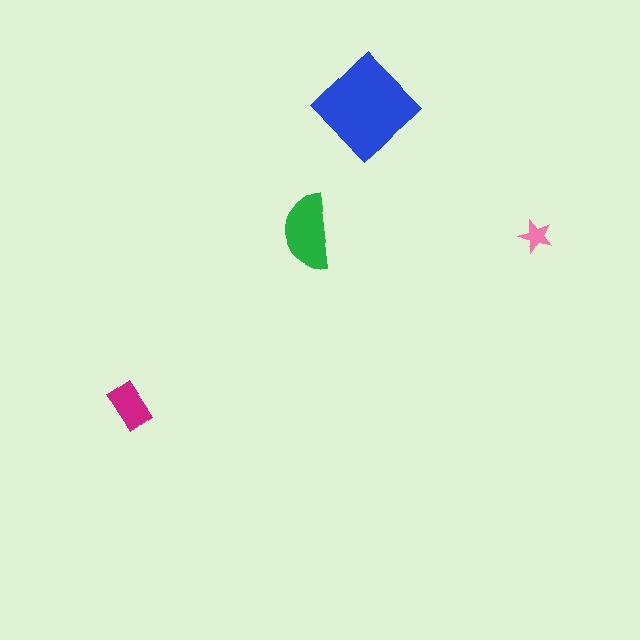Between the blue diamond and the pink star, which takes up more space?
The blue diamond.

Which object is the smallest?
The pink star.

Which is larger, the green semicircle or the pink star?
The green semicircle.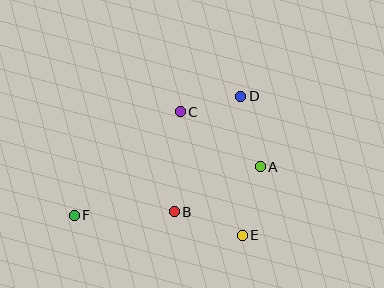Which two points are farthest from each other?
Points D and F are farthest from each other.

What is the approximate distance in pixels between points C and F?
The distance between C and F is approximately 148 pixels.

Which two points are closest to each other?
Points C and D are closest to each other.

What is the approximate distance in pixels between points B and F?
The distance between B and F is approximately 100 pixels.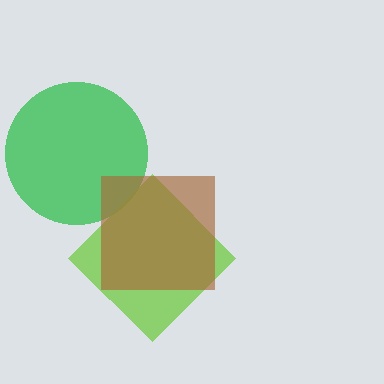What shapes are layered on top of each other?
The layered shapes are: a green circle, a lime diamond, a brown square.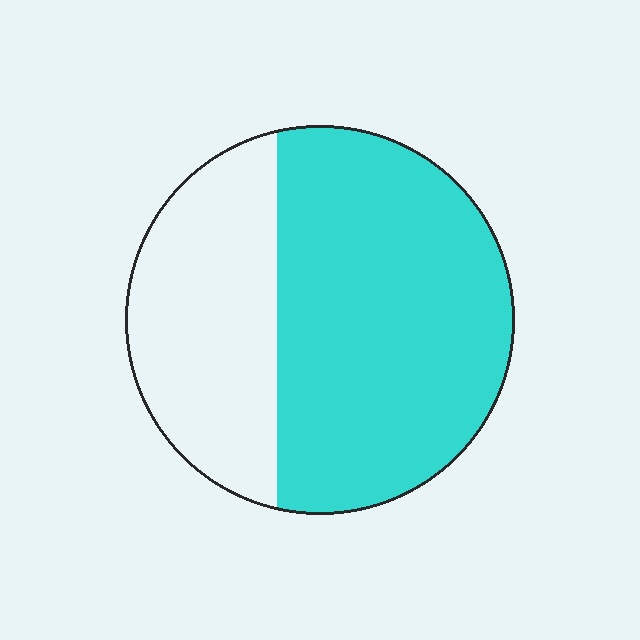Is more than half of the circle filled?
Yes.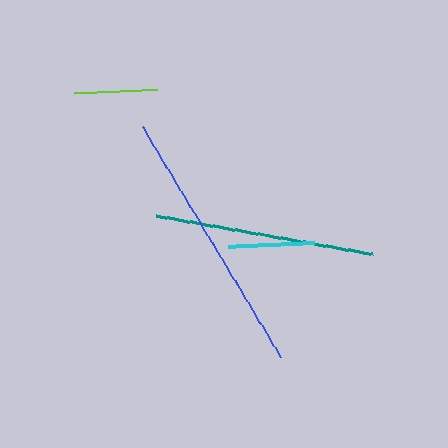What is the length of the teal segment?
The teal segment is approximately 220 pixels long.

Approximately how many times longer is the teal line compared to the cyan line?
The teal line is approximately 2.6 times the length of the cyan line.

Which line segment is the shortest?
The lime line is the shortest at approximately 83 pixels.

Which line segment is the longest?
The blue line is the longest at approximately 269 pixels.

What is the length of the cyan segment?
The cyan segment is approximately 86 pixels long.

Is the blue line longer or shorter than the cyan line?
The blue line is longer than the cyan line.